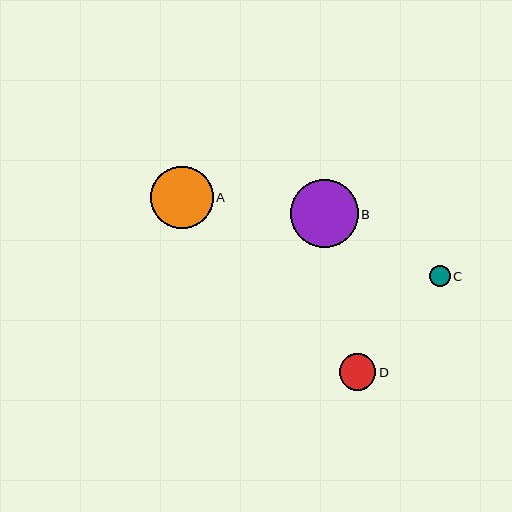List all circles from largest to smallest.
From largest to smallest: B, A, D, C.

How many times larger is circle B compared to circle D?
Circle B is approximately 1.9 times the size of circle D.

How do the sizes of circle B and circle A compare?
Circle B and circle A are approximately the same size.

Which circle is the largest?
Circle B is the largest with a size of approximately 68 pixels.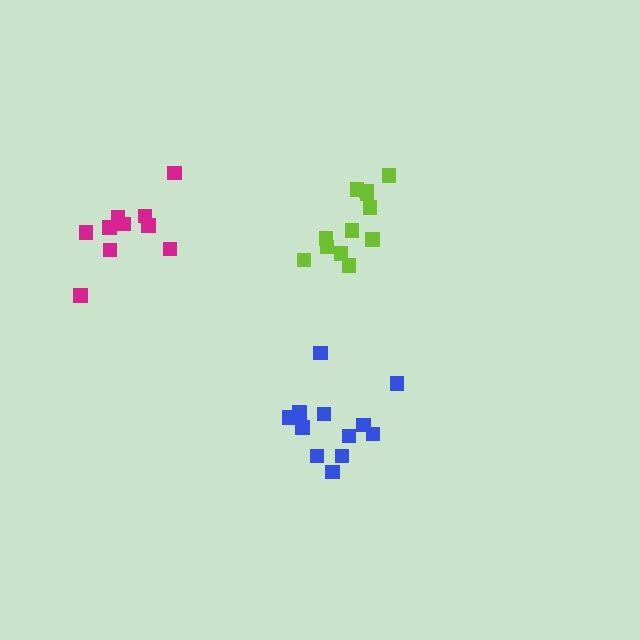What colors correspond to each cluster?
The clusters are colored: magenta, lime, blue.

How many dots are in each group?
Group 1: 10 dots, Group 2: 12 dots, Group 3: 12 dots (34 total).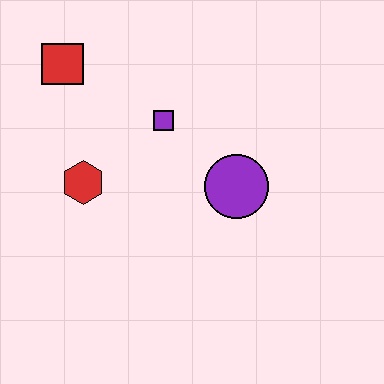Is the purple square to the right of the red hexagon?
Yes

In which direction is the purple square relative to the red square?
The purple square is to the right of the red square.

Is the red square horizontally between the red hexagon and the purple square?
No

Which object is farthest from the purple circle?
The red square is farthest from the purple circle.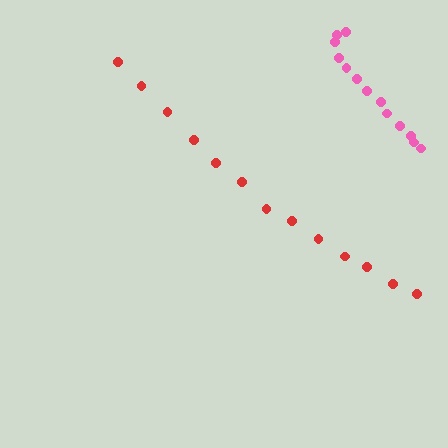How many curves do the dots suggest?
There are 2 distinct paths.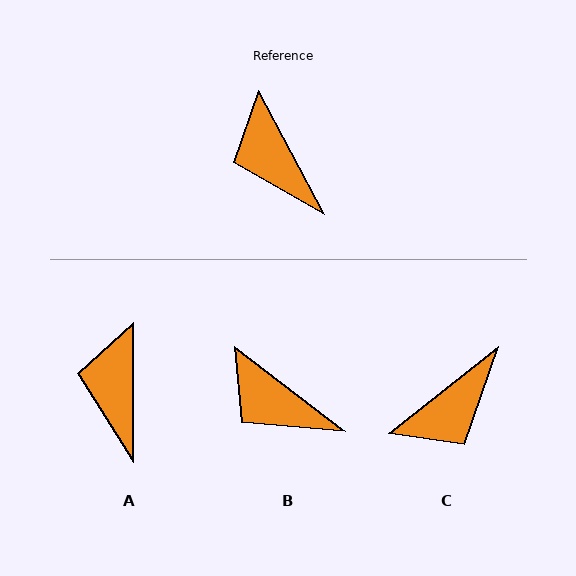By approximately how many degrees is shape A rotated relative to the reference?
Approximately 28 degrees clockwise.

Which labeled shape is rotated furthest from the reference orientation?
C, about 101 degrees away.